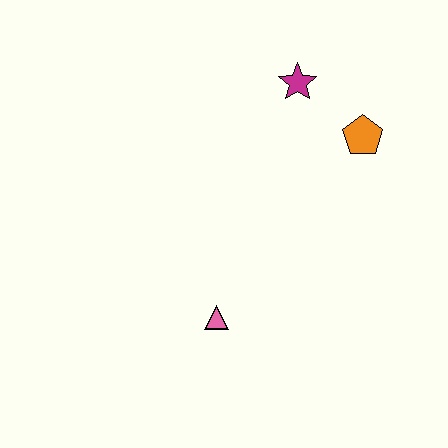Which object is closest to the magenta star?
The orange pentagon is closest to the magenta star.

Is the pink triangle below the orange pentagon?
Yes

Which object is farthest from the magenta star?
The pink triangle is farthest from the magenta star.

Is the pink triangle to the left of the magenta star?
Yes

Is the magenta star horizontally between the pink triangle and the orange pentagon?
Yes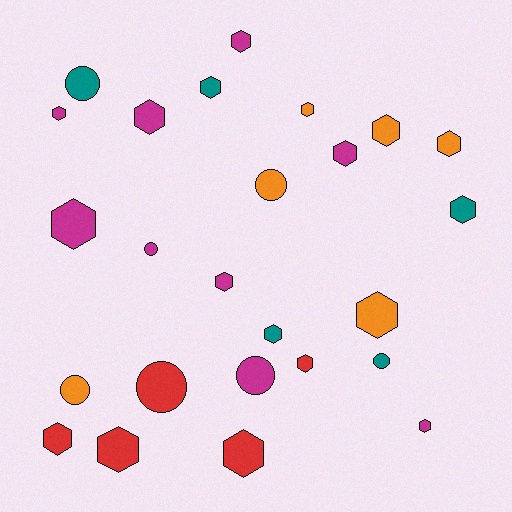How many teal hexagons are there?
There are 3 teal hexagons.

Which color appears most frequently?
Magenta, with 9 objects.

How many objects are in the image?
There are 25 objects.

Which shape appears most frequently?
Hexagon, with 18 objects.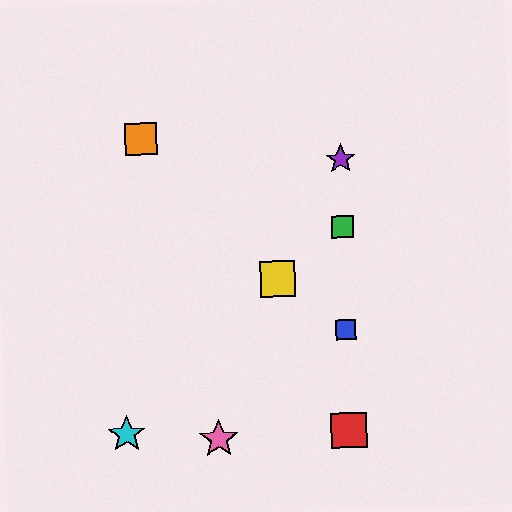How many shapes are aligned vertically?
4 shapes (the red square, the blue square, the green square, the purple star) are aligned vertically.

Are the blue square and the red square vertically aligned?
Yes, both are at x≈346.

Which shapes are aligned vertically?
The red square, the blue square, the green square, the purple star are aligned vertically.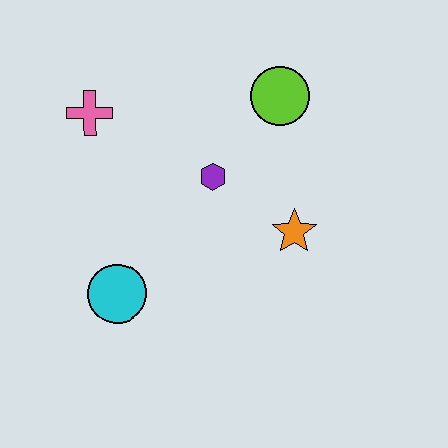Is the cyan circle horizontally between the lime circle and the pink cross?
Yes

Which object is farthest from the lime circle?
The cyan circle is farthest from the lime circle.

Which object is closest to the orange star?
The purple hexagon is closest to the orange star.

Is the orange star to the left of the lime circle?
No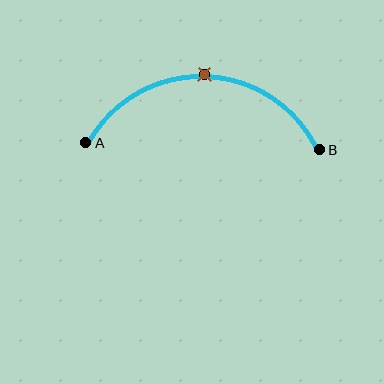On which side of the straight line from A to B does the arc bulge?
The arc bulges above the straight line connecting A and B.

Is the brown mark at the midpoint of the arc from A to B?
Yes. The brown mark lies on the arc at equal arc-length from both A and B — it is the arc midpoint.